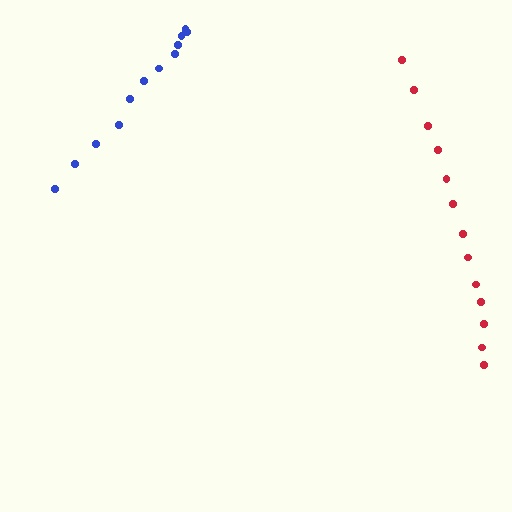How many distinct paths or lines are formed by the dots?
There are 2 distinct paths.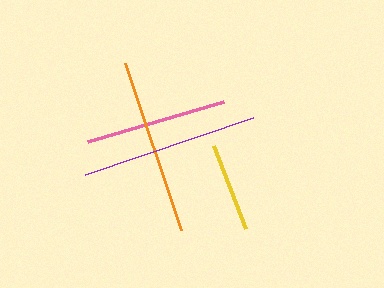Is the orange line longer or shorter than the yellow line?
The orange line is longer than the yellow line.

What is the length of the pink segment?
The pink segment is approximately 142 pixels long.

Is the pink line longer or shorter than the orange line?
The orange line is longer than the pink line.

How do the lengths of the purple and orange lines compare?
The purple and orange lines are approximately the same length.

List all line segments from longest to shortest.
From longest to shortest: purple, orange, pink, yellow.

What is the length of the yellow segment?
The yellow segment is approximately 90 pixels long.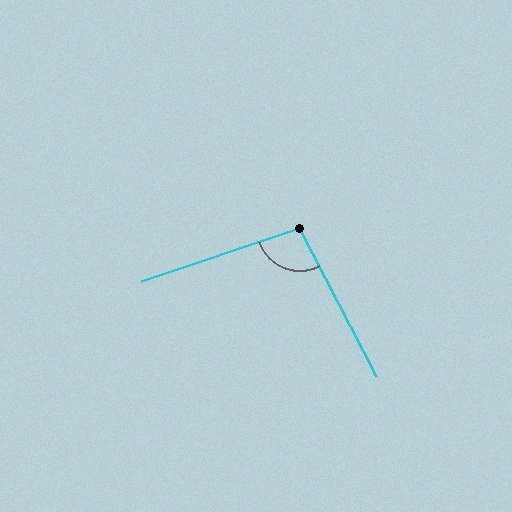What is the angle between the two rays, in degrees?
Approximately 99 degrees.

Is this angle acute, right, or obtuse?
It is obtuse.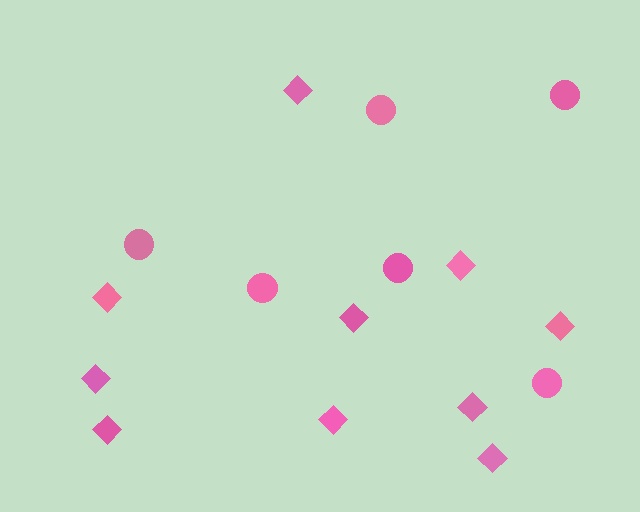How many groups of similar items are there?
There are 2 groups: one group of circles (6) and one group of diamonds (10).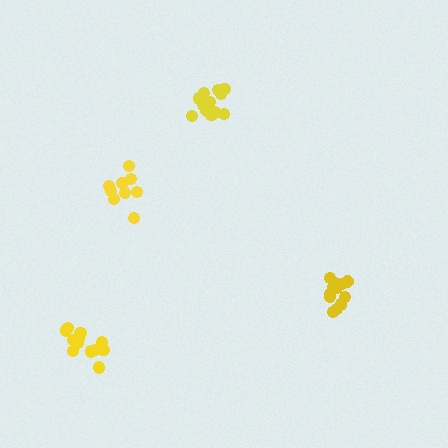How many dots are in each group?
Group 1: 14 dots, Group 2: 9 dots, Group 3: 12 dots, Group 4: 13 dots (48 total).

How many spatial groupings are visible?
There are 4 spatial groupings.